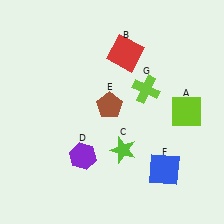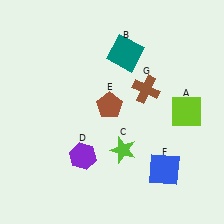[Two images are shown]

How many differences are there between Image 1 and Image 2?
There are 2 differences between the two images.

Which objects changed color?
B changed from red to teal. G changed from lime to brown.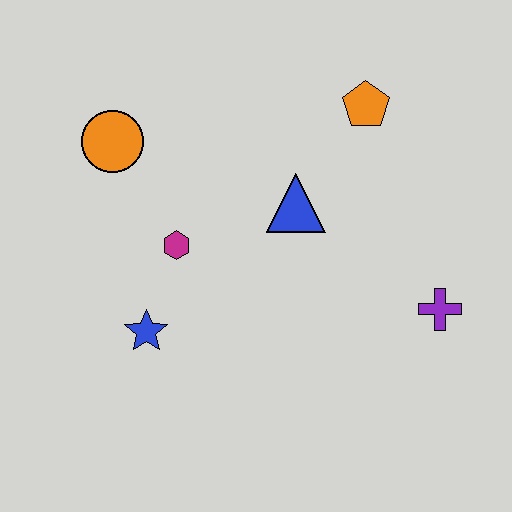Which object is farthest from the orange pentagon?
The blue star is farthest from the orange pentagon.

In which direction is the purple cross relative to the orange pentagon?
The purple cross is below the orange pentagon.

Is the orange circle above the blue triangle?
Yes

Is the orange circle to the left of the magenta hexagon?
Yes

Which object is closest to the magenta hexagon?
The blue star is closest to the magenta hexagon.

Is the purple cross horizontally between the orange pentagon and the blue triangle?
No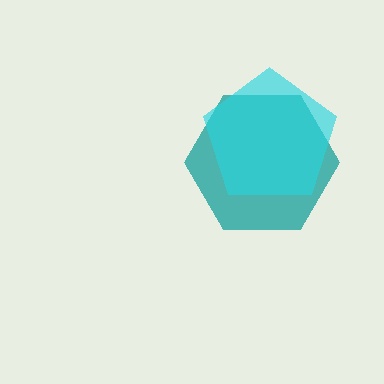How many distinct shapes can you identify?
There are 2 distinct shapes: a teal hexagon, a cyan pentagon.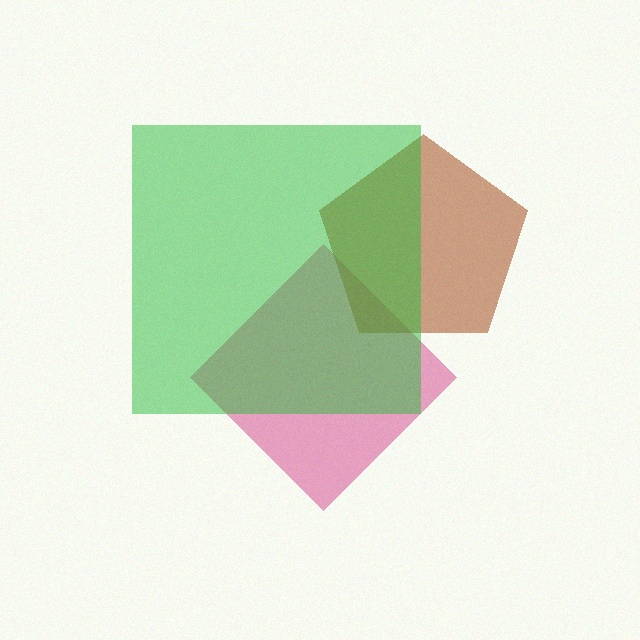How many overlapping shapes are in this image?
There are 3 overlapping shapes in the image.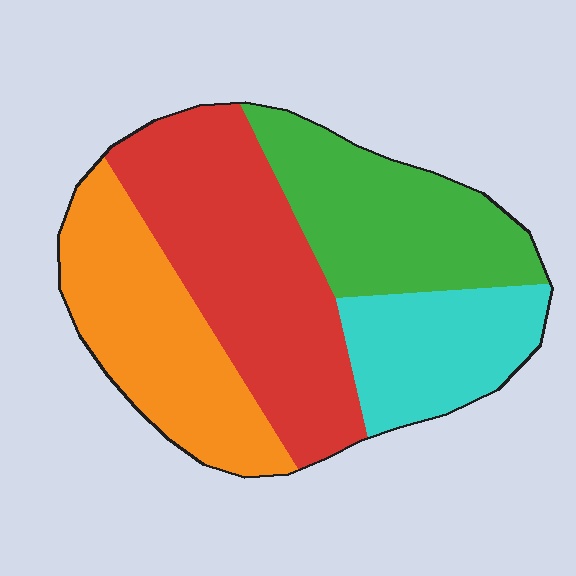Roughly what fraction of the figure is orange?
Orange covers 25% of the figure.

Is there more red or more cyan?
Red.